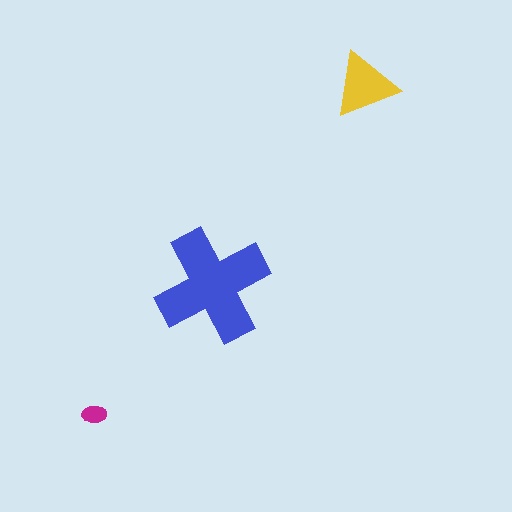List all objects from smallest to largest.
The magenta ellipse, the yellow triangle, the blue cross.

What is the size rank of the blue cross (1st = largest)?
1st.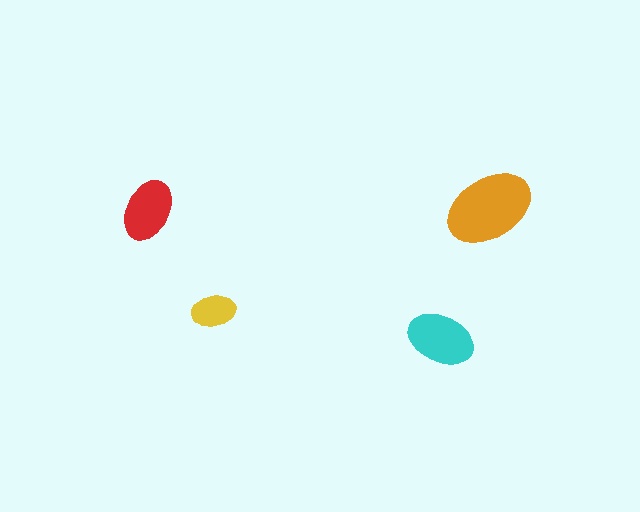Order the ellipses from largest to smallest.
the orange one, the cyan one, the red one, the yellow one.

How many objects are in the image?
There are 4 objects in the image.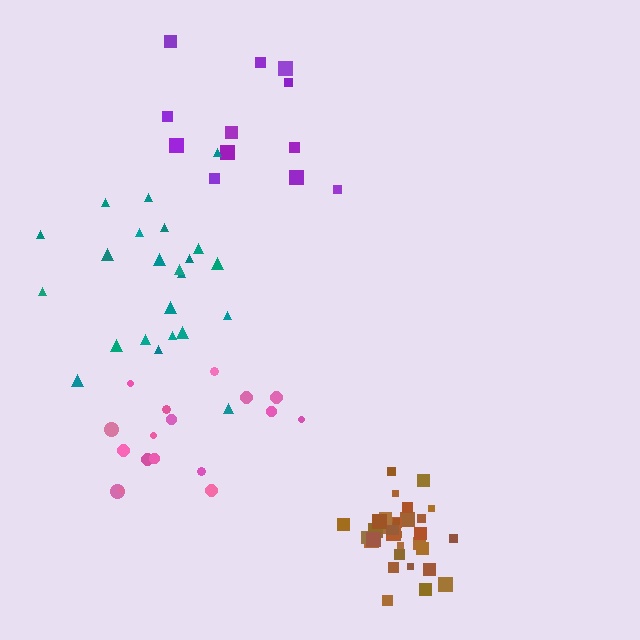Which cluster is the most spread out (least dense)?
Purple.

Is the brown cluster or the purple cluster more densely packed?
Brown.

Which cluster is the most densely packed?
Brown.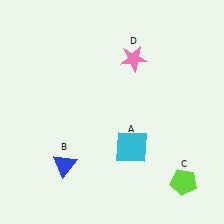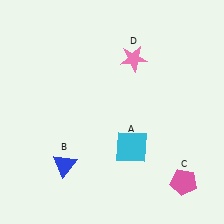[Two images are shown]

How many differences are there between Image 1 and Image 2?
There is 1 difference between the two images.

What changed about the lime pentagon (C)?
In Image 1, C is lime. In Image 2, it changed to pink.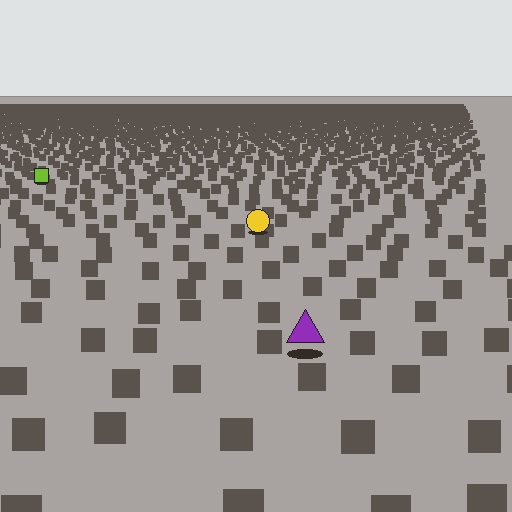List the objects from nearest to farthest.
From nearest to farthest: the purple triangle, the yellow circle, the lime square.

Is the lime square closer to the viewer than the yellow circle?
No. The yellow circle is closer — you can tell from the texture gradient: the ground texture is coarser near it.